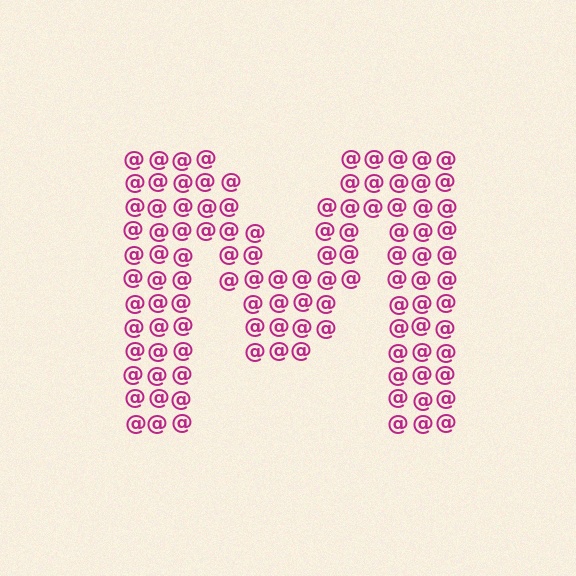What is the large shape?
The large shape is the letter M.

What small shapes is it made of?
It is made of small at signs.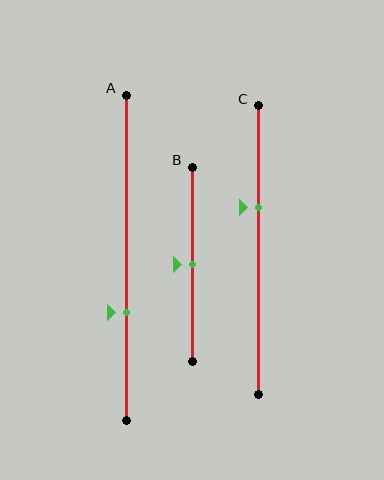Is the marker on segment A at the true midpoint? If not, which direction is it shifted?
No, the marker on segment A is shifted downward by about 17% of the segment length.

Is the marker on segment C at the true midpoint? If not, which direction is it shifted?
No, the marker on segment C is shifted upward by about 15% of the segment length.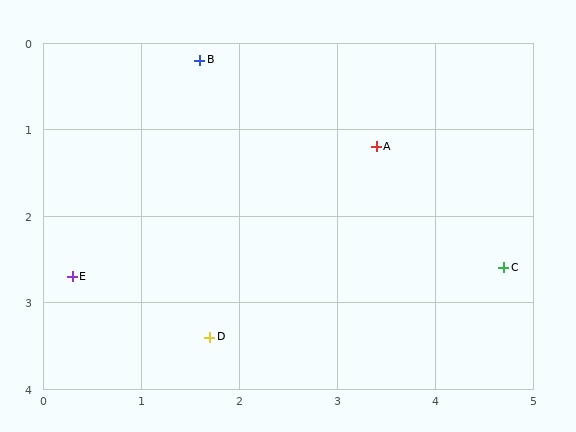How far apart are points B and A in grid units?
Points B and A are about 2.1 grid units apart.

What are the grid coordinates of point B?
Point B is at approximately (1.6, 0.2).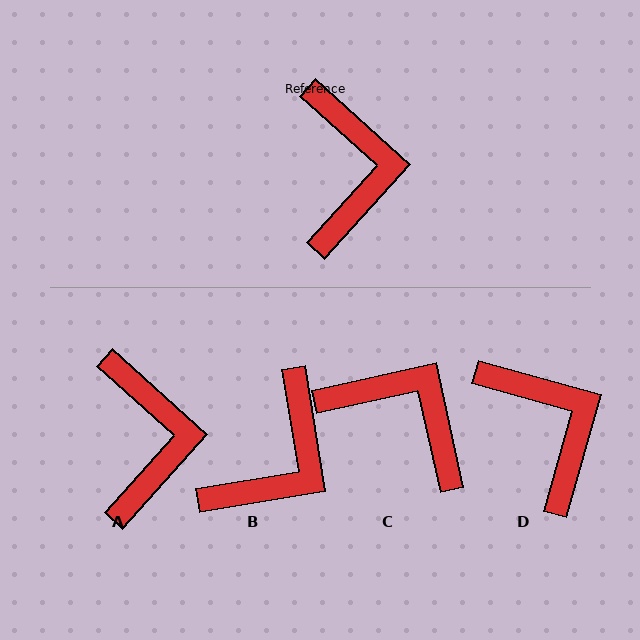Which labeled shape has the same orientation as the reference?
A.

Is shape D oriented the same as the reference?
No, it is off by about 26 degrees.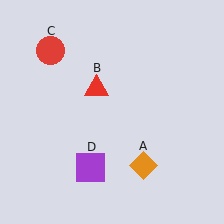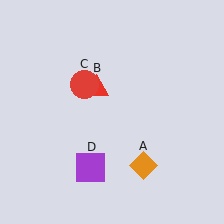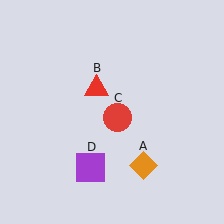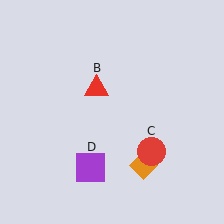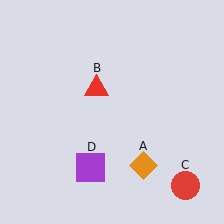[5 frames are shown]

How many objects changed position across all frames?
1 object changed position: red circle (object C).